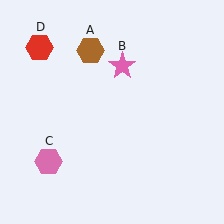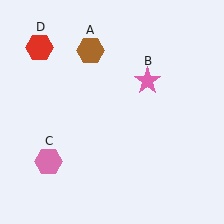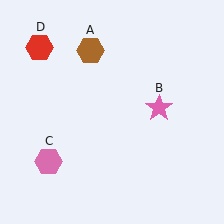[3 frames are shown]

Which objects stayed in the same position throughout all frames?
Brown hexagon (object A) and pink hexagon (object C) and red hexagon (object D) remained stationary.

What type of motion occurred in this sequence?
The pink star (object B) rotated clockwise around the center of the scene.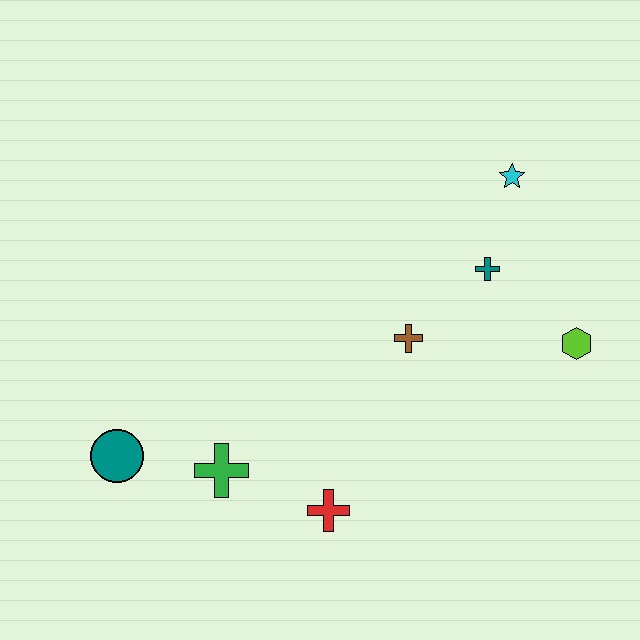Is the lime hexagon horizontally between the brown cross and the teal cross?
No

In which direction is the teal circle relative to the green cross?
The teal circle is to the left of the green cross.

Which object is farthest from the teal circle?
The cyan star is farthest from the teal circle.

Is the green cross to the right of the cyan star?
No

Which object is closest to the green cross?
The teal circle is closest to the green cross.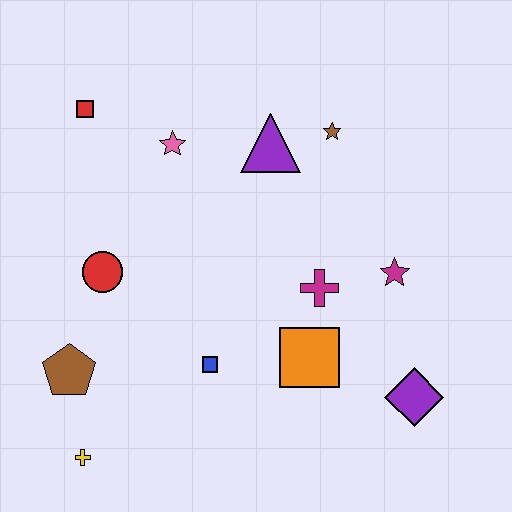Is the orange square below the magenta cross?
Yes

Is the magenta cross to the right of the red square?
Yes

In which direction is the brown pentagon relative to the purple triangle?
The brown pentagon is below the purple triangle.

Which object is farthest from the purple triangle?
The yellow cross is farthest from the purple triangle.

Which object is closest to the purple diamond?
The orange square is closest to the purple diamond.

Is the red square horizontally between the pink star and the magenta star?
No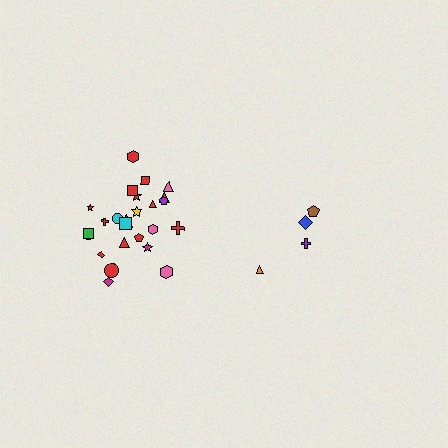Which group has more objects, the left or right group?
The left group.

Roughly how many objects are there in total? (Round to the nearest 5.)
Roughly 30 objects in total.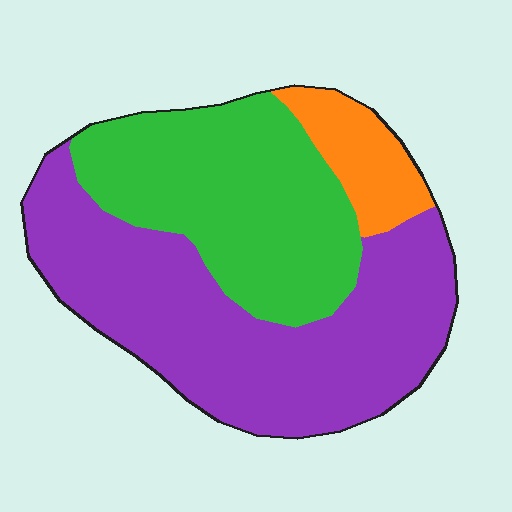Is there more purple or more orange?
Purple.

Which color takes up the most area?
Purple, at roughly 50%.